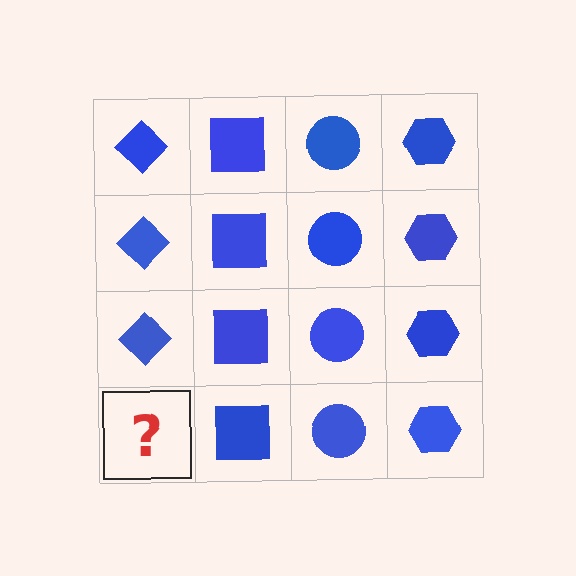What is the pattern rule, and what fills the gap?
The rule is that each column has a consistent shape. The gap should be filled with a blue diamond.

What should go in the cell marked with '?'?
The missing cell should contain a blue diamond.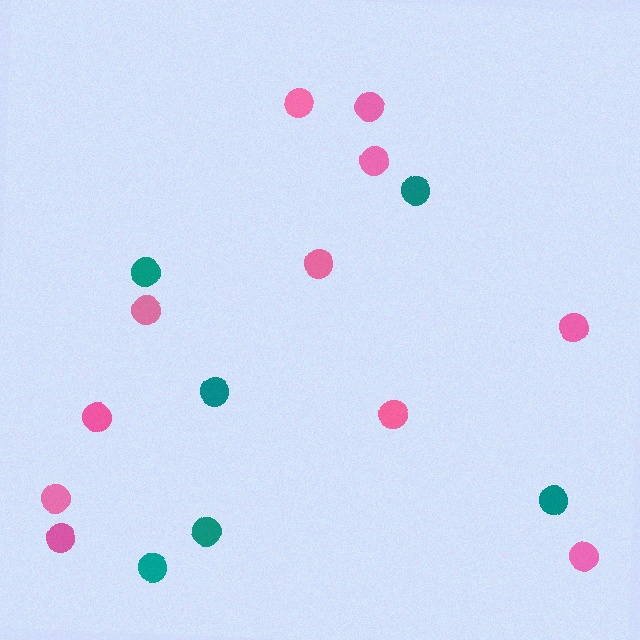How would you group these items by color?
There are 2 groups: one group of pink circles (11) and one group of teal circles (6).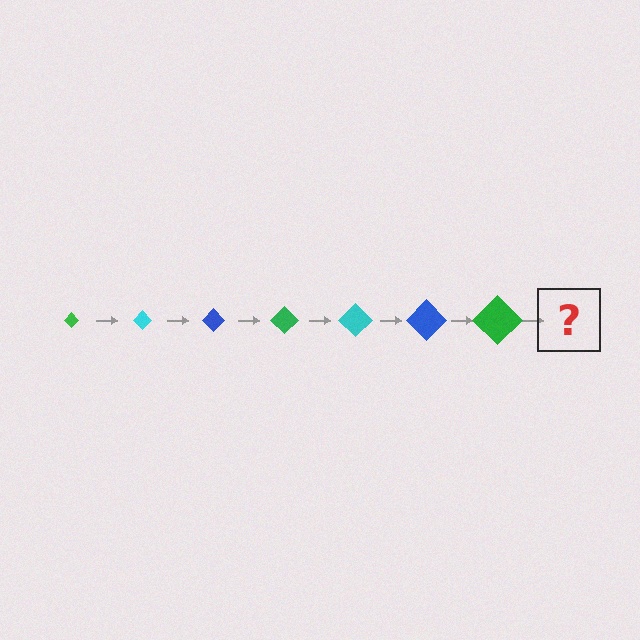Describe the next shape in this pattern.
It should be a cyan diamond, larger than the previous one.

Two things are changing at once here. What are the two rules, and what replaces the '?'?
The two rules are that the diamond grows larger each step and the color cycles through green, cyan, and blue. The '?' should be a cyan diamond, larger than the previous one.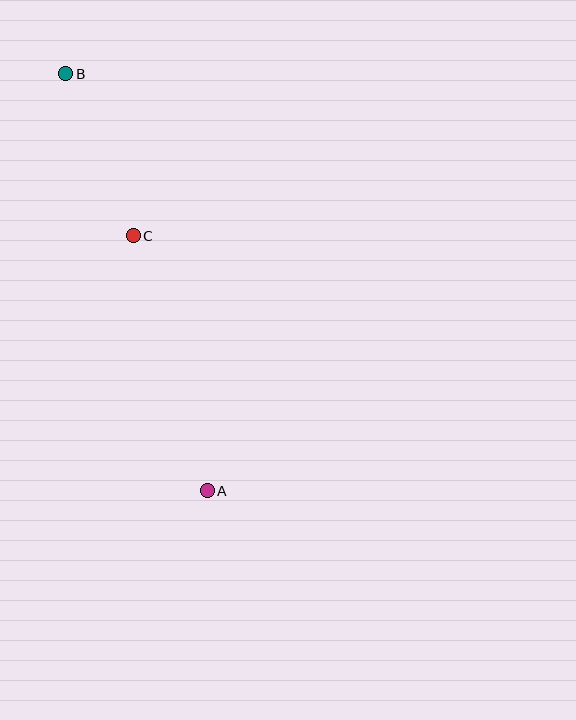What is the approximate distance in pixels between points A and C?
The distance between A and C is approximately 266 pixels.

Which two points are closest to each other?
Points B and C are closest to each other.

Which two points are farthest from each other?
Points A and B are farthest from each other.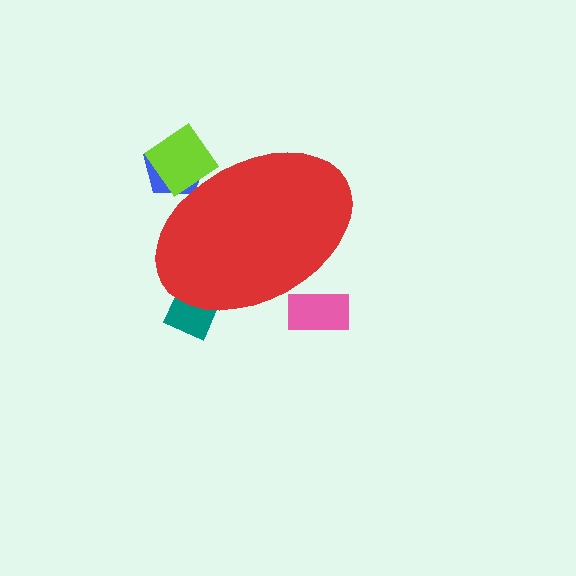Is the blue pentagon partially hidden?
Yes, the blue pentagon is partially hidden behind the red ellipse.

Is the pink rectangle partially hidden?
Yes, the pink rectangle is partially hidden behind the red ellipse.